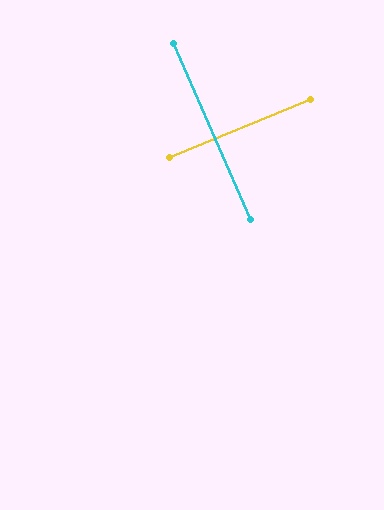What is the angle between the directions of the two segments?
Approximately 89 degrees.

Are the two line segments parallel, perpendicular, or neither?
Perpendicular — they meet at approximately 89°.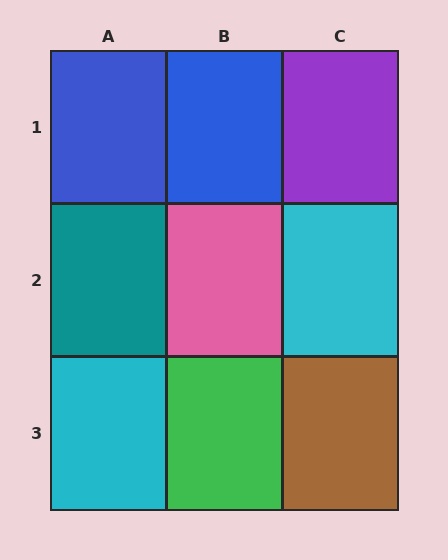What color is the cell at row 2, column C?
Cyan.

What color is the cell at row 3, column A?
Cyan.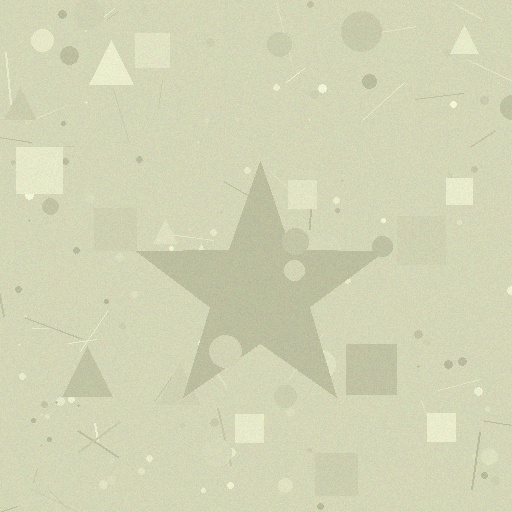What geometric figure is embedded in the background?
A star is embedded in the background.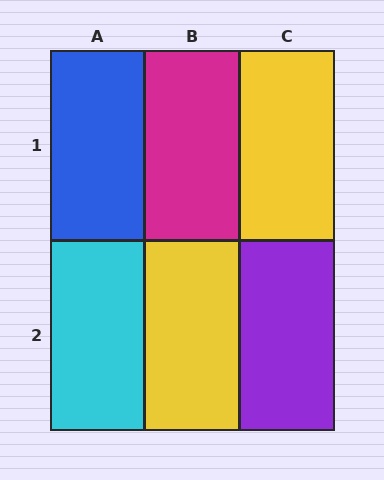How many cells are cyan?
1 cell is cyan.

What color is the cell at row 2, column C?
Purple.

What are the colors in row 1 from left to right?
Blue, magenta, yellow.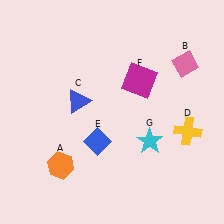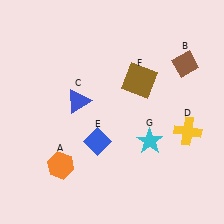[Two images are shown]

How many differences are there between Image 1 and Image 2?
There are 2 differences between the two images.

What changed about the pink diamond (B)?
In Image 1, B is pink. In Image 2, it changed to brown.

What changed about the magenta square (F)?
In Image 1, F is magenta. In Image 2, it changed to brown.